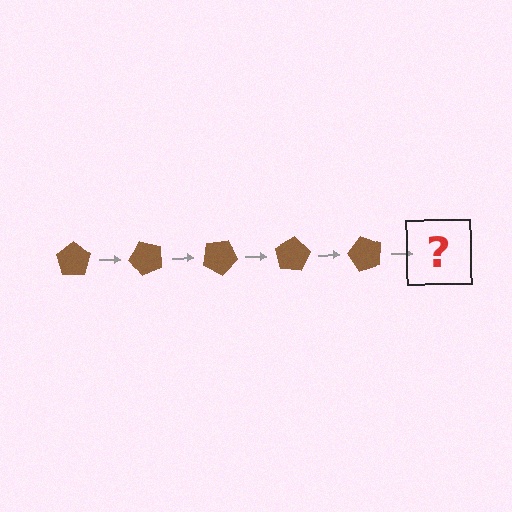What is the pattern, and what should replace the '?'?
The pattern is that the pentagon rotates 50 degrees each step. The '?' should be a brown pentagon rotated 250 degrees.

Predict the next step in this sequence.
The next step is a brown pentagon rotated 250 degrees.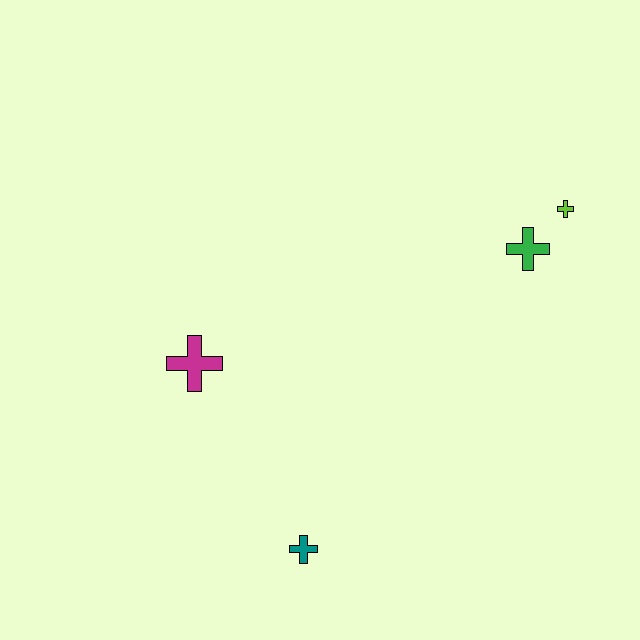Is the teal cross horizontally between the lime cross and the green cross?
No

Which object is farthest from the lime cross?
The teal cross is farthest from the lime cross.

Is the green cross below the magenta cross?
No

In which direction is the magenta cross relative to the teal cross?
The magenta cross is above the teal cross.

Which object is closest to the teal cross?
The magenta cross is closest to the teal cross.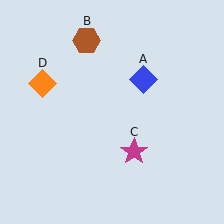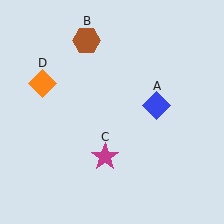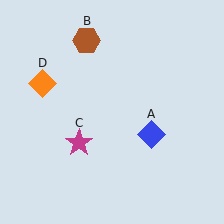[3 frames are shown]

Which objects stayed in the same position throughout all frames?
Brown hexagon (object B) and orange diamond (object D) remained stationary.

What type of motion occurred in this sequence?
The blue diamond (object A), magenta star (object C) rotated clockwise around the center of the scene.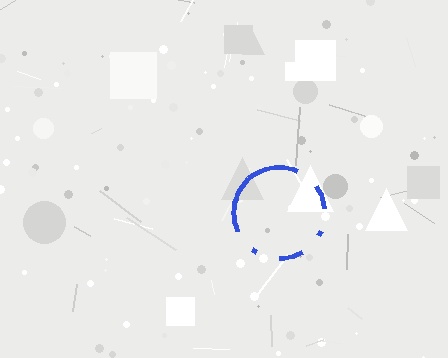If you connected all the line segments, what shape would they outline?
They would outline a circle.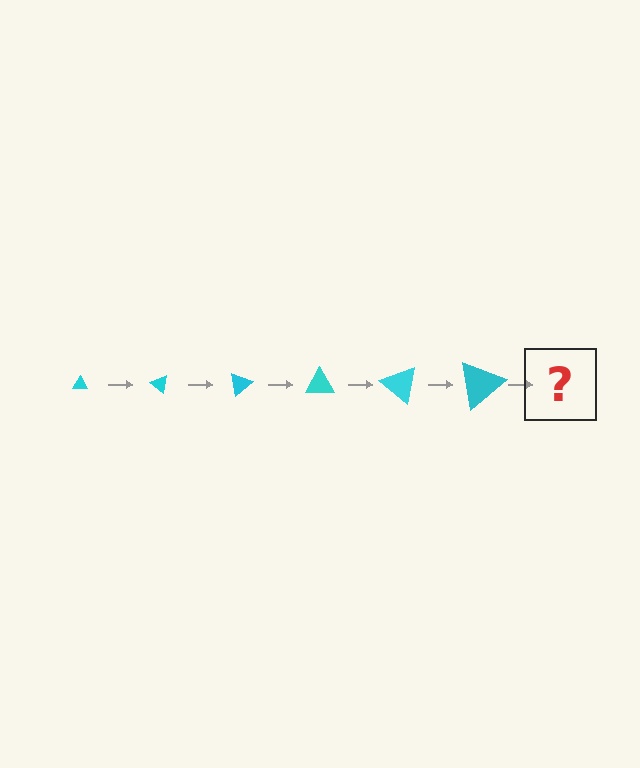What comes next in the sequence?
The next element should be a triangle, larger than the previous one and rotated 240 degrees from the start.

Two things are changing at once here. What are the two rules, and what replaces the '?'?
The two rules are that the triangle grows larger each step and it rotates 40 degrees each step. The '?' should be a triangle, larger than the previous one and rotated 240 degrees from the start.